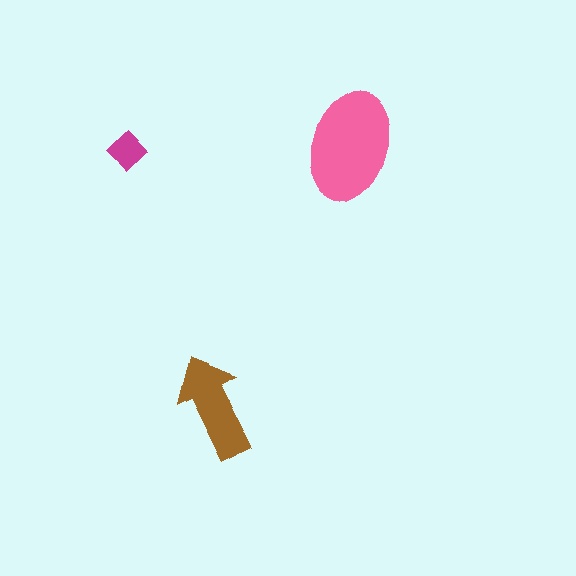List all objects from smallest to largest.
The magenta diamond, the brown arrow, the pink ellipse.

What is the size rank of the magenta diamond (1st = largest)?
3rd.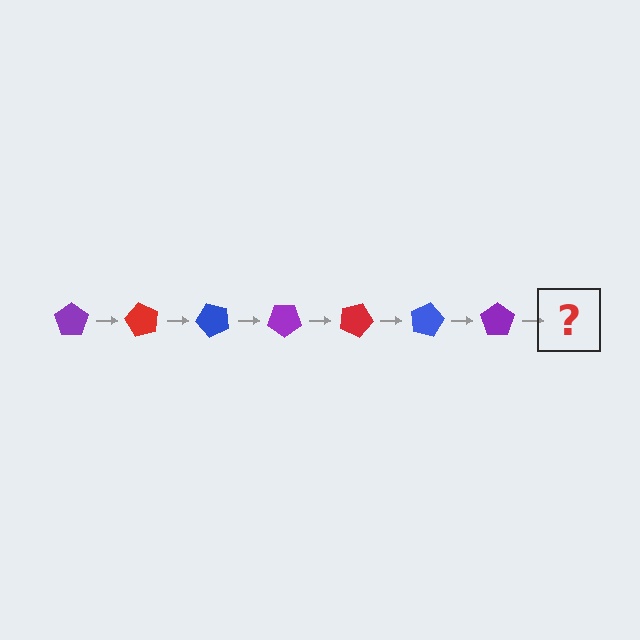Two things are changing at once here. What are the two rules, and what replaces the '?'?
The two rules are that it rotates 60 degrees each step and the color cycles through purple, red, and blue. The '?' should be a red pentagon, rotated 420 degrees from the start.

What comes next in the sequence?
The next element should be a red pentagon, rotated 420 degrees from the start.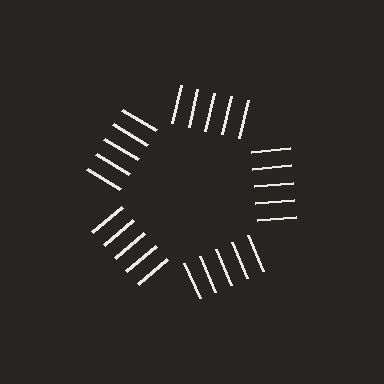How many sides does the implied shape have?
5 sides — the line-ends trace a pentagon.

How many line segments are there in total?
25 — 5 along each of the 5 edges.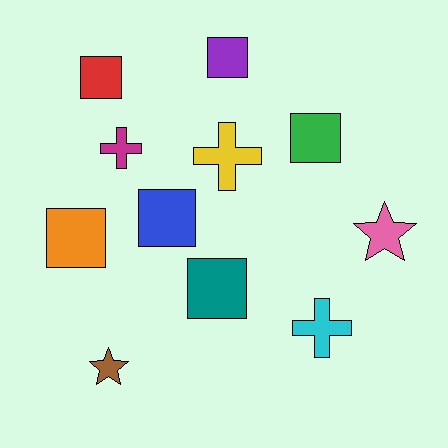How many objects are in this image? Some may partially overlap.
There are 11 objects.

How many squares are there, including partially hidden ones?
There are 6 squares.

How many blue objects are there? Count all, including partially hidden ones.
There is 1 blue object.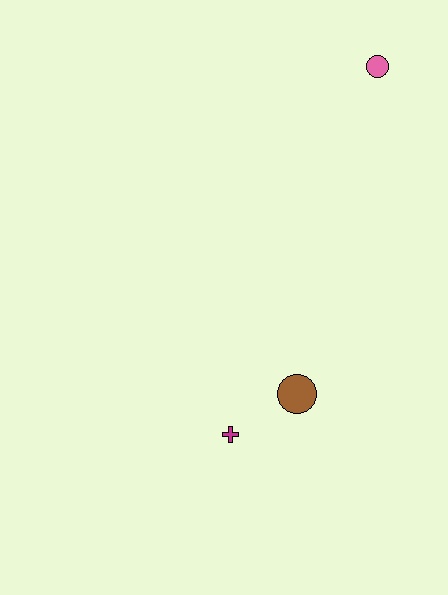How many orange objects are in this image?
There are no orange objects.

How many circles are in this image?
There are 2 circles.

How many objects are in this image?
There are 3 objects.